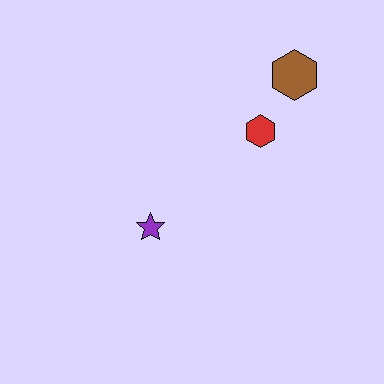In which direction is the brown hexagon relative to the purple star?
The brown hexagon is above the purple star.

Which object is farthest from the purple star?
The brown hexagon is farthest from the purple star.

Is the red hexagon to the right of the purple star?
Yes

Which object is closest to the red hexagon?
The brown hexagon is closest to the red hexagon.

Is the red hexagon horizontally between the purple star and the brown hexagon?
Yes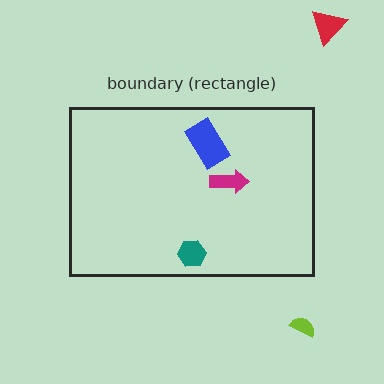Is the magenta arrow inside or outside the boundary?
Inside.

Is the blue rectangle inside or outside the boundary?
Inside.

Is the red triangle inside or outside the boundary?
Outside.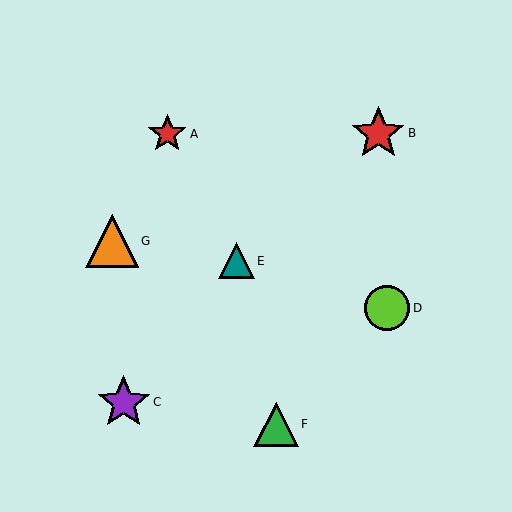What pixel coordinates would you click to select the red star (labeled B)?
Click at (378, 134) to select the red star B.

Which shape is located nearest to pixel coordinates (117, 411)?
The purple star (labeled C) at (124, 402) is nearest to that location.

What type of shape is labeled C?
Shape C is a purple star.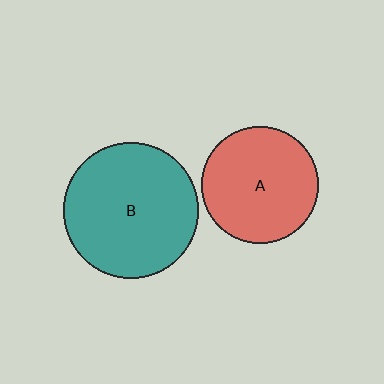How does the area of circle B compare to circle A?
Approximately 1.3 times.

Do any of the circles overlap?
No, none of the circles overlap.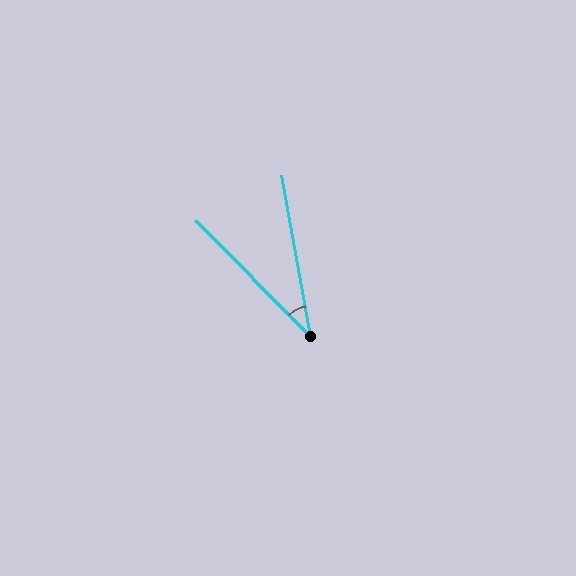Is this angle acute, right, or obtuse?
It is acute.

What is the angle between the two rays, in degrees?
Approximately 35 degrees.